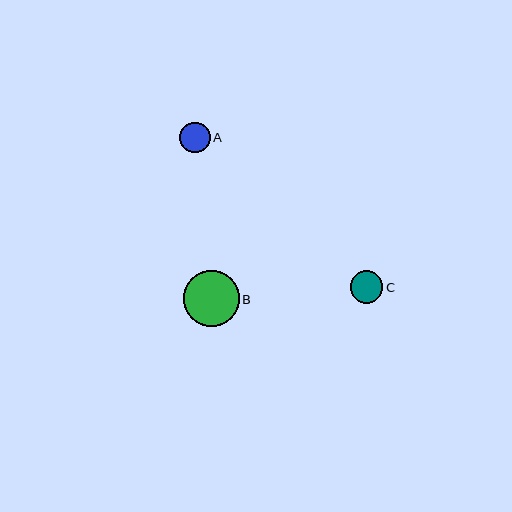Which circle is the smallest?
Circle A is the smallest with a size of approximately 30 pixels.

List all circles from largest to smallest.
From largest to smallest: B, C, A.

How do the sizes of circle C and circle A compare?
Circle C and circle A are approximately the same size.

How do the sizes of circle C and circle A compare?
Circle C and circle A are approximately the same size.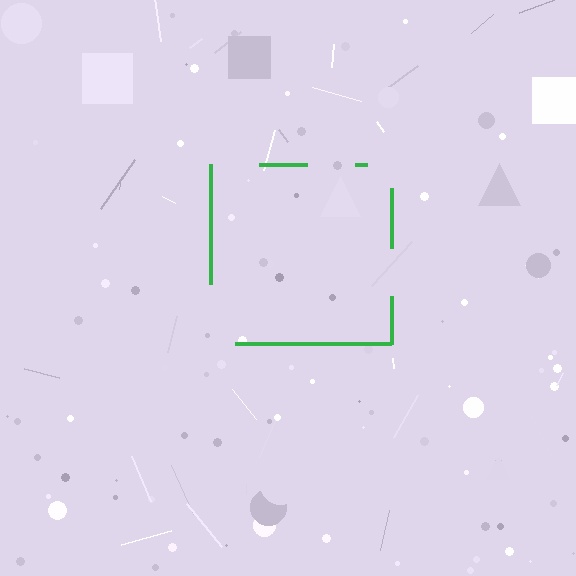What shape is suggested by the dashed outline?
The dashed outline suggests a square.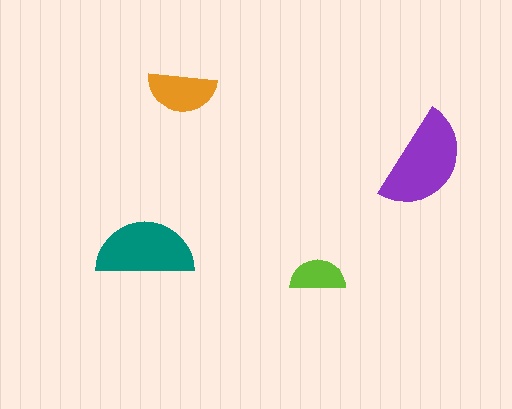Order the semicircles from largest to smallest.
the purple one, the teal one, the orange one, the lime one.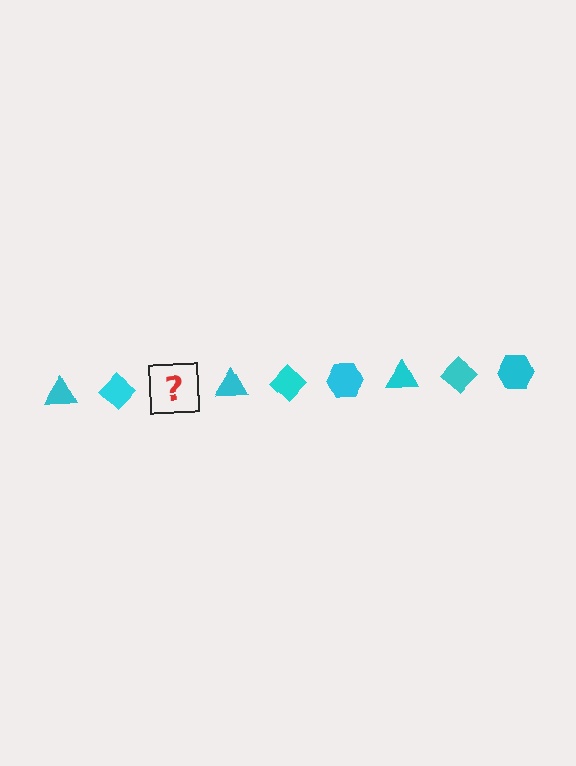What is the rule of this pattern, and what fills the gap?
The rule is that the pattern cycles through triangle, diamond, hexagon shapes in cyan. The gap should be filled with a cyan hexagon.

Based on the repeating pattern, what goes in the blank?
The blank should be a cyan hexagon.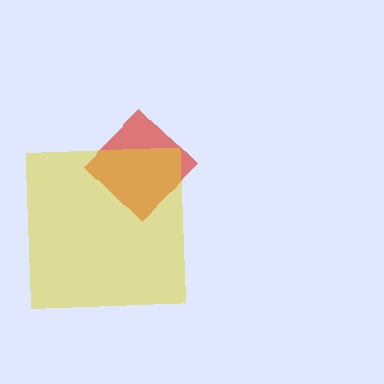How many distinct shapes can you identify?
There are 2 distinct shapes: a red diamond, a yellow square.